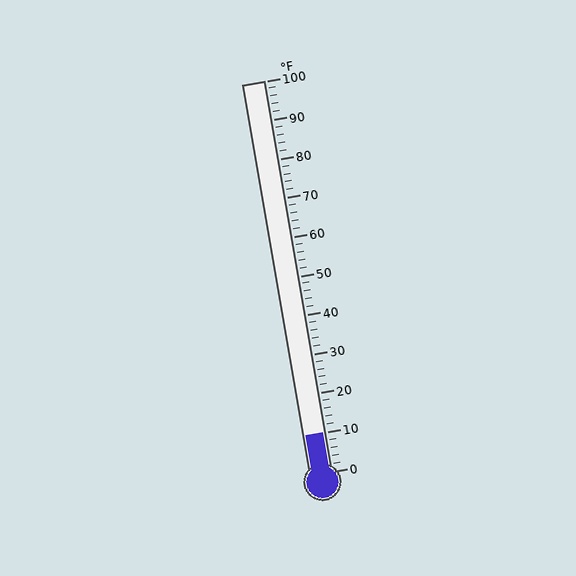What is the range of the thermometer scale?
The thermometer scale ranges from 0°F to 100°F.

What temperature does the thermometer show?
The thermometer shows approximately 10°F.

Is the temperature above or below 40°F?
The temperature is below 40°F.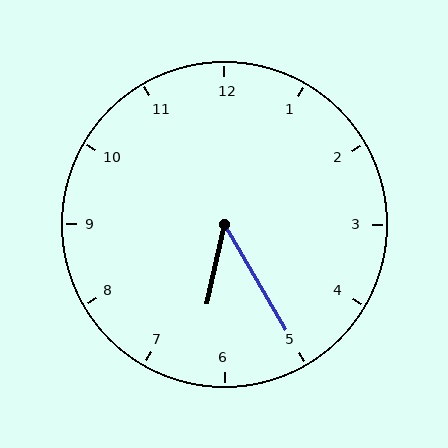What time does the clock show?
6:25.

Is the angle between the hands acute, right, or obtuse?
It is acute.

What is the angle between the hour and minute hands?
Approximately 42 degrees.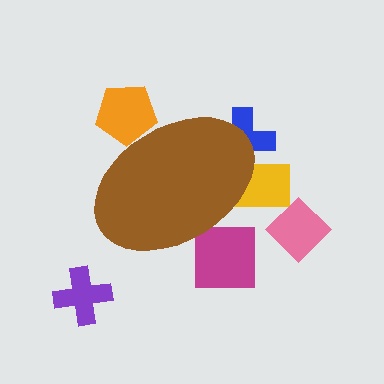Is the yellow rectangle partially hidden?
Yes, the yellow rectangle is partially hidden behind the brown ellipse.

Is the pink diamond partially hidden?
No, the pink diamond is fully visible.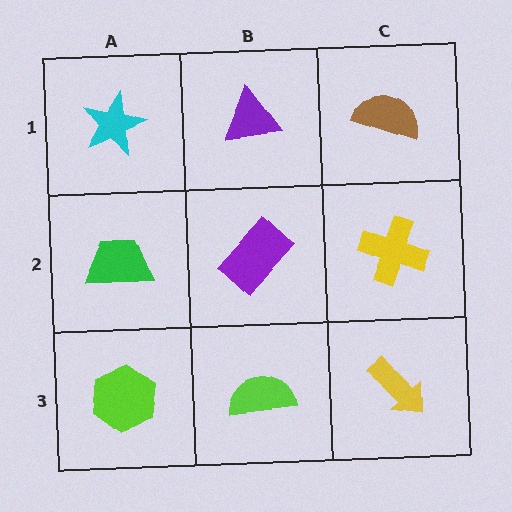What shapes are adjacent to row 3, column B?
A purple rectangle (row 2, column B), a lime hexagon (row 3, column A), a yellow arrow (row 3, column C).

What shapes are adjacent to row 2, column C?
A brown semicircle (row 1, column C), a yellow arrow (row 3, column C), a purple rectangle (row 2, column B).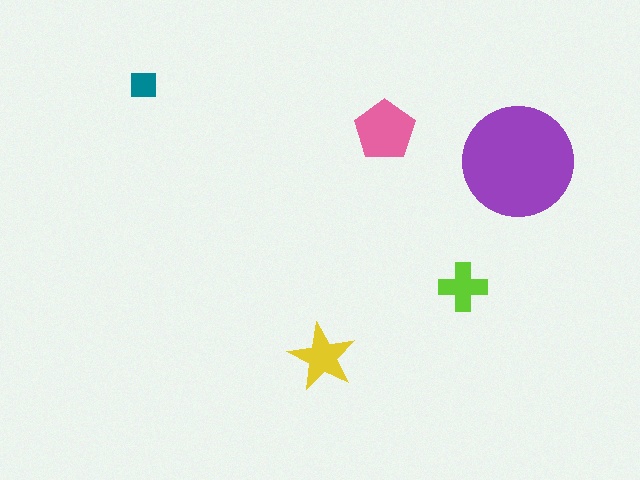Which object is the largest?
The purple circle.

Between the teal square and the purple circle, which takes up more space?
The purple circle.